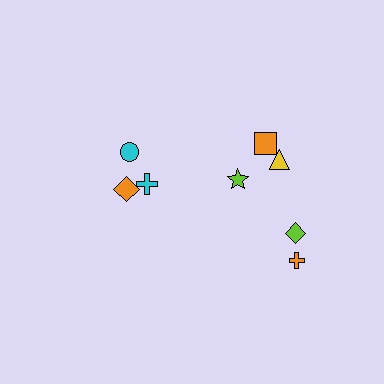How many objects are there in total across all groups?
There are 8 objects.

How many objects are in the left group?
There are 3 objects.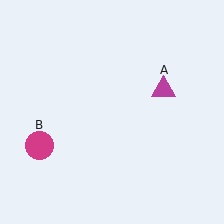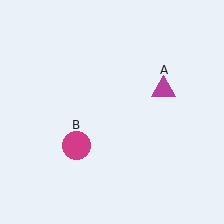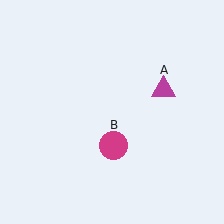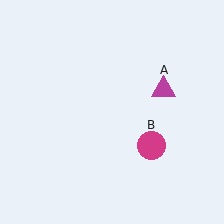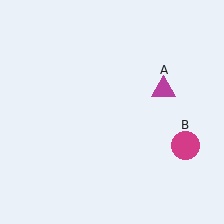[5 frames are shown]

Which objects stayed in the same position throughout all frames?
Magenta triangle (object A) remained stationary.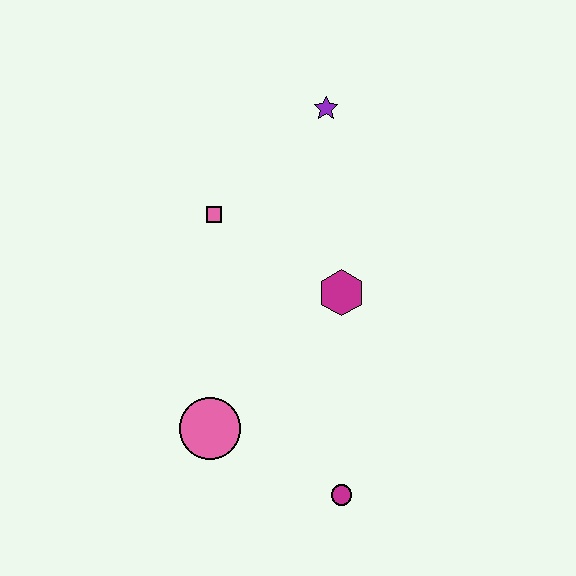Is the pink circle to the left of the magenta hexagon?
Yes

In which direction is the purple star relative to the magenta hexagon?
The purple star is above the magenta hexagon.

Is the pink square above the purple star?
No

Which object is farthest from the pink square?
The magenta circle is farthest from the pink square.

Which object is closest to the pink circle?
The magenta circle is closest to the pink circle.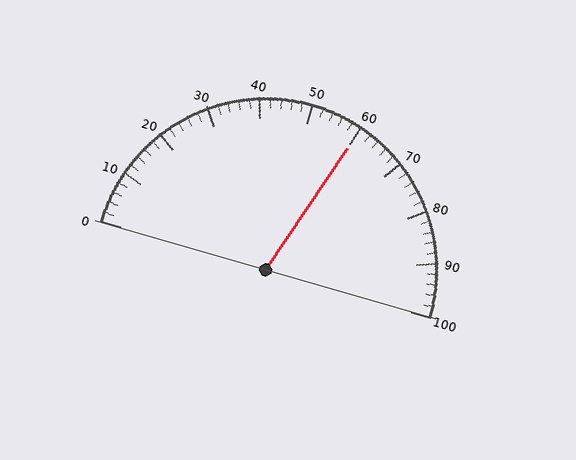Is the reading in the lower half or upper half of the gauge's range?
The reading is in the upper half of the range (0 to 100).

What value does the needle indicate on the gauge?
The needle indicates approximately 60.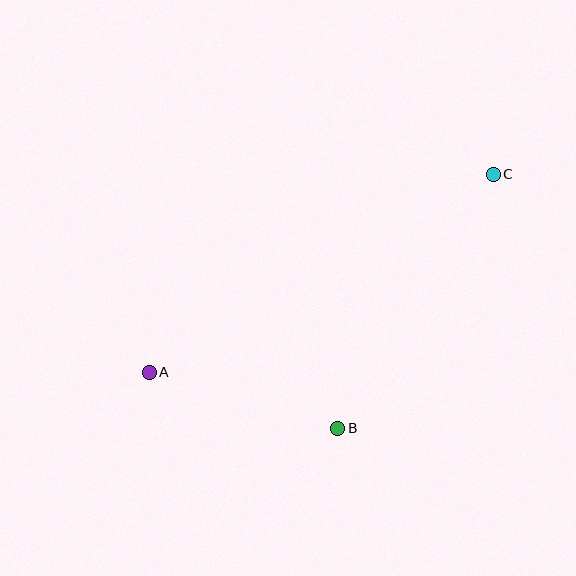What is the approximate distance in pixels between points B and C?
The distance between B and C is approximately 298 pixels.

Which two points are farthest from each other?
Points A and C are farthest from each other.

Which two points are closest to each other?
Points A and B are closest to each other.